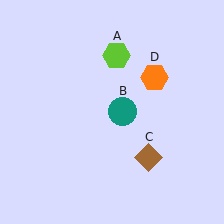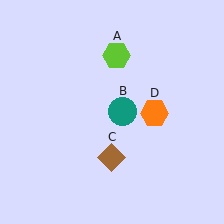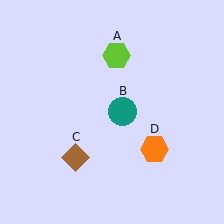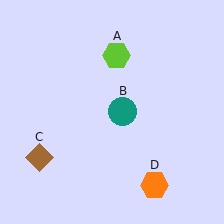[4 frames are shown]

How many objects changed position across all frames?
2 objects changed position: brown diamond (object C), orange hexagon (object D).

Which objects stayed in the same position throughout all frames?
Lime hexagon (object A) and teal circle (object B) remained stationary.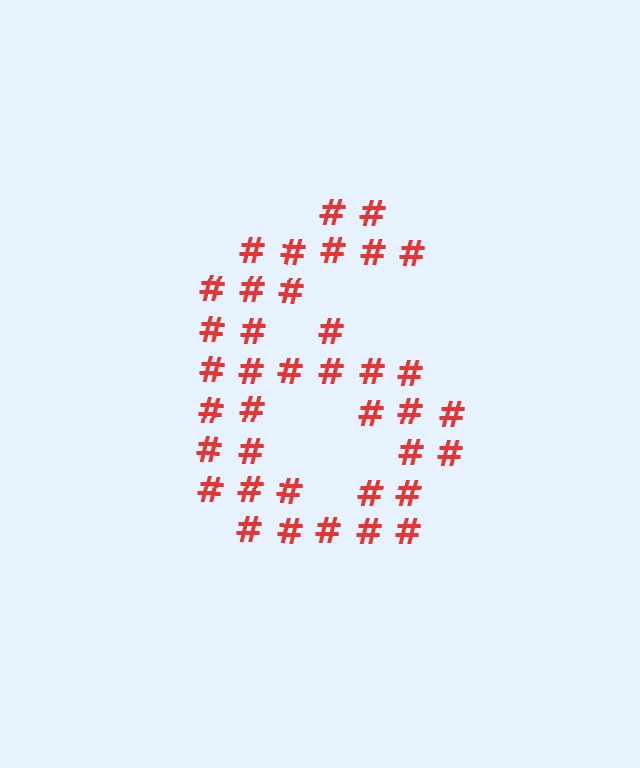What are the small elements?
The small elements are hash symbols.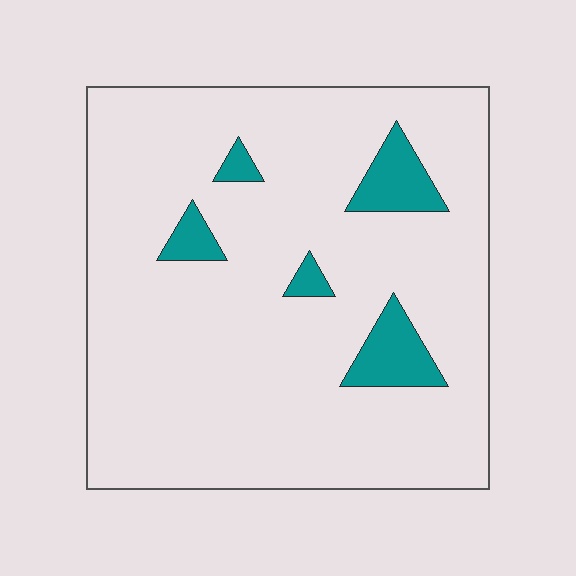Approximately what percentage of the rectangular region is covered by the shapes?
Approximately 10%.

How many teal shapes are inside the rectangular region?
5.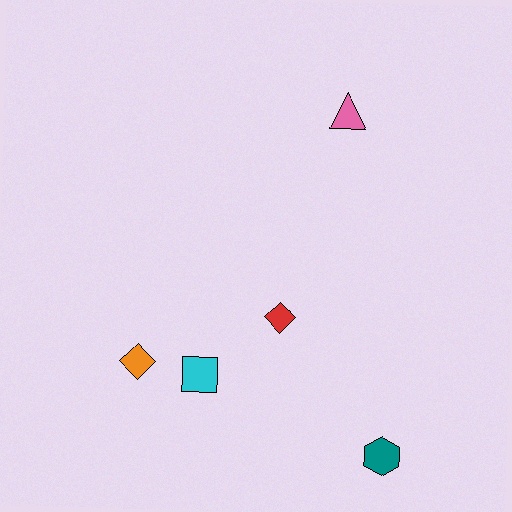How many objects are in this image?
There are 5 objects.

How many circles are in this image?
There are no circles.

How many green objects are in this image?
There are no green objects.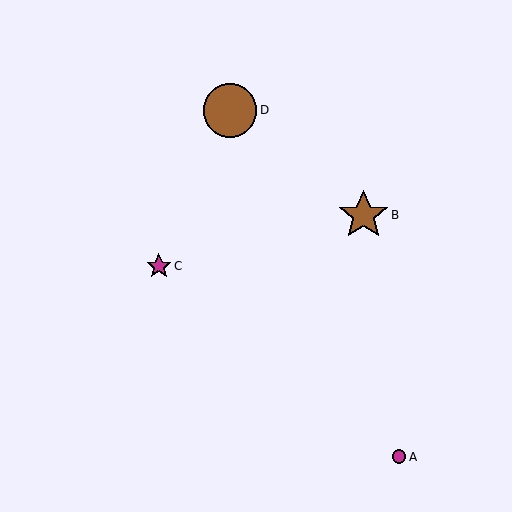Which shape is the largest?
The brown circle (labeled D) is the largest.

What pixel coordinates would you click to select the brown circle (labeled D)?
Click at (230, 110) to select the brown circle D.